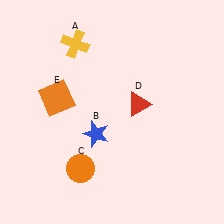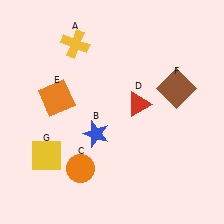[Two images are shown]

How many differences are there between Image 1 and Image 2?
There are 2 differences between the two images.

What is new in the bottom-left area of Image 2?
A yellow square (G) was added in the bottom-left area of Image 2.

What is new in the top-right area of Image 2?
A brown square (F) was added in the top-right area of Image 2.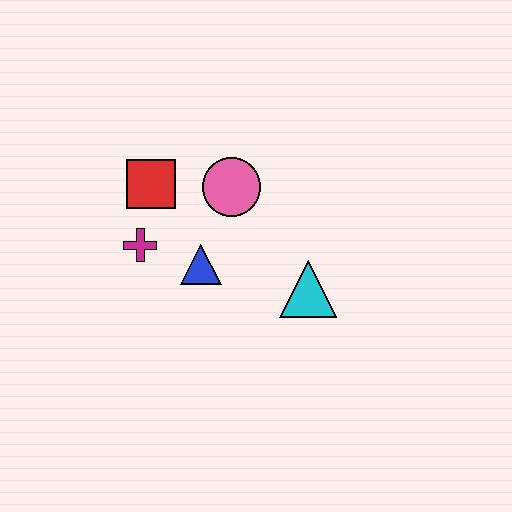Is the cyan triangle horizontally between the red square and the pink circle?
No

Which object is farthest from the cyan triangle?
The red square is farthest from the cyan triangle.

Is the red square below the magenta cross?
No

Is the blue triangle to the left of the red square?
No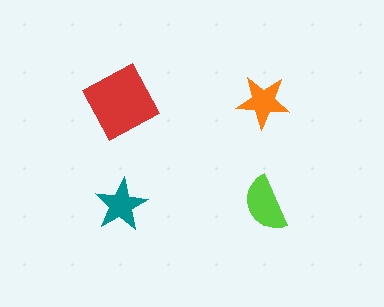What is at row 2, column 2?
A lime semicircle.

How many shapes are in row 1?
2 shapes.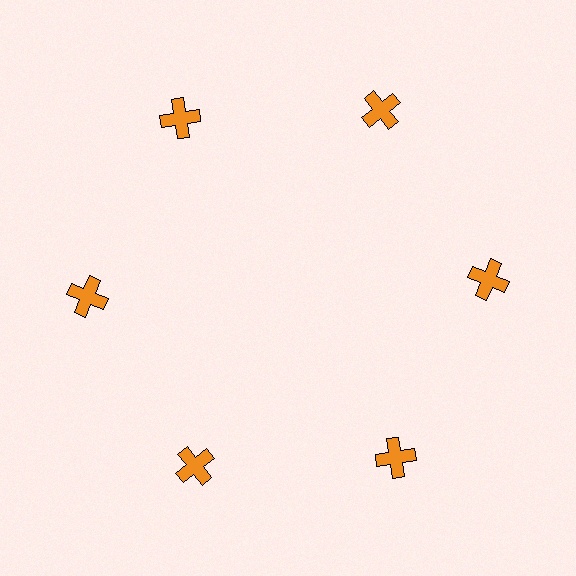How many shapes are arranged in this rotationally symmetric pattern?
There are 6 shapes, arranged in 6 groups of 1.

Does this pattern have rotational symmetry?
Yes, this pattern has 6-fold rotational symmetry. It looks the same after rotating 60 degrees around the center.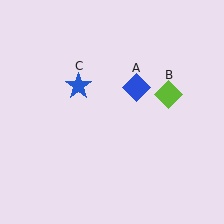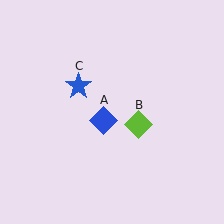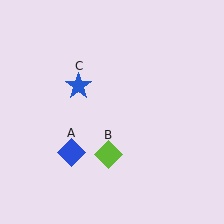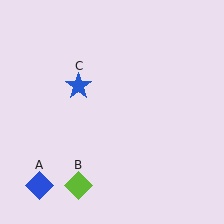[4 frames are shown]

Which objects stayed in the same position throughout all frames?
Blue star (object C) remained stationary.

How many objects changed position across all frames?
2 objects changed position: blue diamond (object A), lime diamond (object B).